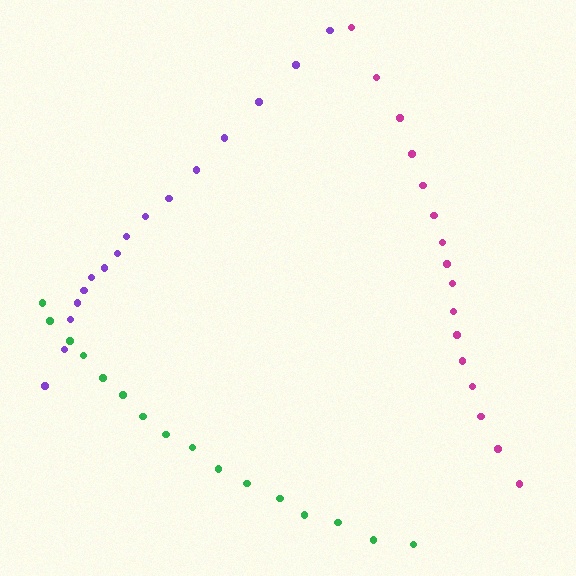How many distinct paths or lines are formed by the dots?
There are 3 distinct paths.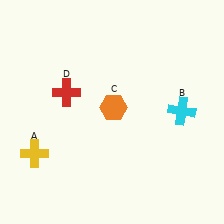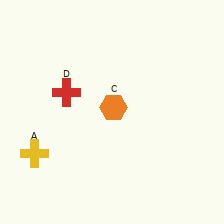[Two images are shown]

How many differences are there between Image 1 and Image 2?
There is 1 difference between the two images.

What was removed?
The cyan cross (B) was removed in Image 2.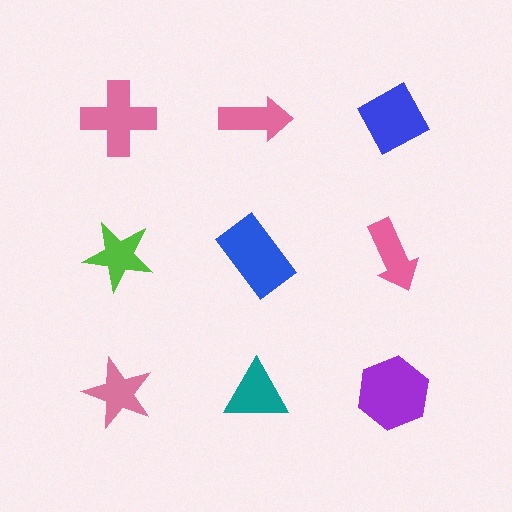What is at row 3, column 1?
A pink star.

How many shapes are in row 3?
3 shapes.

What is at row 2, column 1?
A lime star.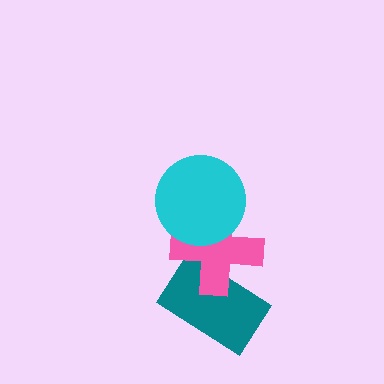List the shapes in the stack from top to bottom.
From top to bottom: the cyan circle, the pink cross, the teal rectangle.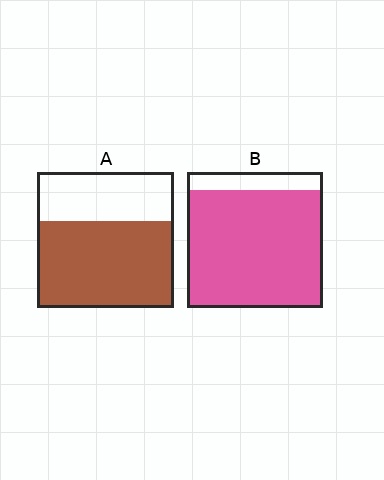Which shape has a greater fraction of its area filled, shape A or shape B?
Shape B.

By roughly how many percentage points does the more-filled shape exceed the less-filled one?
By roughly 25 percentage points (B over A).